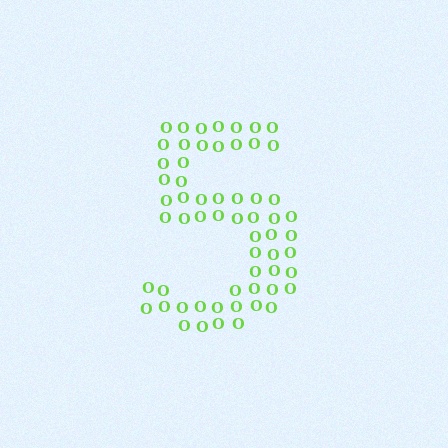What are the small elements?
The small elements are letter O's.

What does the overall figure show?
The overall figure shows the digit 5.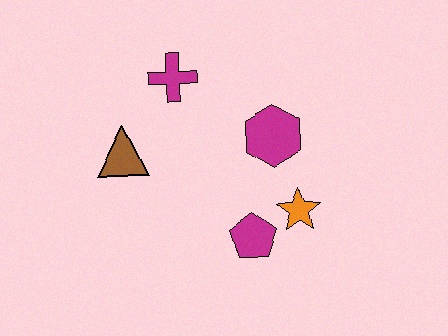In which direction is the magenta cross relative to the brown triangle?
The magenta cross is above the brown triangle.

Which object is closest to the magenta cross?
The brown triangle is closest to the magenta cross.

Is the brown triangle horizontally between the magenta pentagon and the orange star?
No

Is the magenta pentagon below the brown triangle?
Yes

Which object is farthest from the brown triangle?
The orange star is farthest from the brown triangle.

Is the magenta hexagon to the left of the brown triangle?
No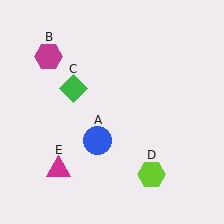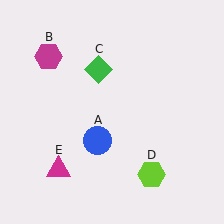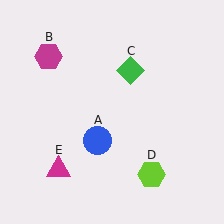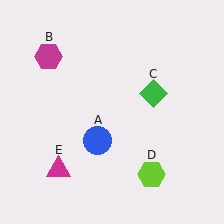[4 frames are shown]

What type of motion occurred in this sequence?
The green diamond (object C) rotated clockwise around the center of the scene.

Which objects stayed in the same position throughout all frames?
Blue circle (object A) and magenta hexagon (object B) and lime hexagon (object D) and magenta triangle (object E) remained stationary.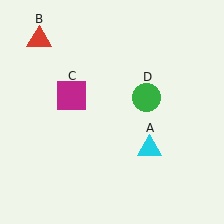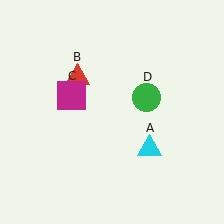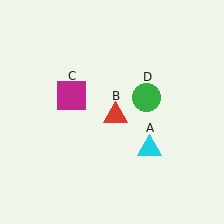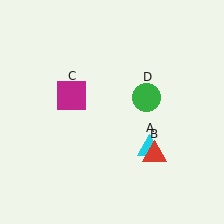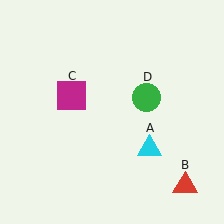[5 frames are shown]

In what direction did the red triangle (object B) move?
The red triangle (object B) moved down and to the right.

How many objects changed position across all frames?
1 object changed position: red triangle (object B).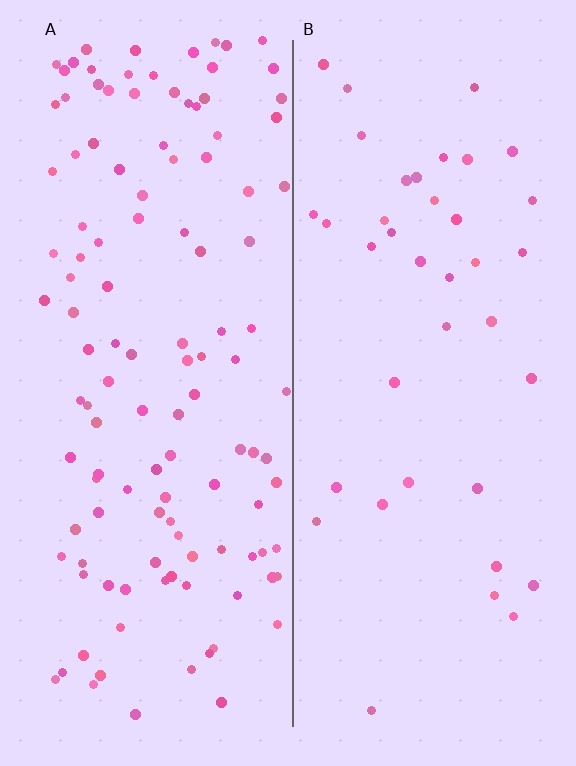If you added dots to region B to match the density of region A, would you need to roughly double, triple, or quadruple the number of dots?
Approximately triple.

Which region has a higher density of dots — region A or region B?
A (the left).